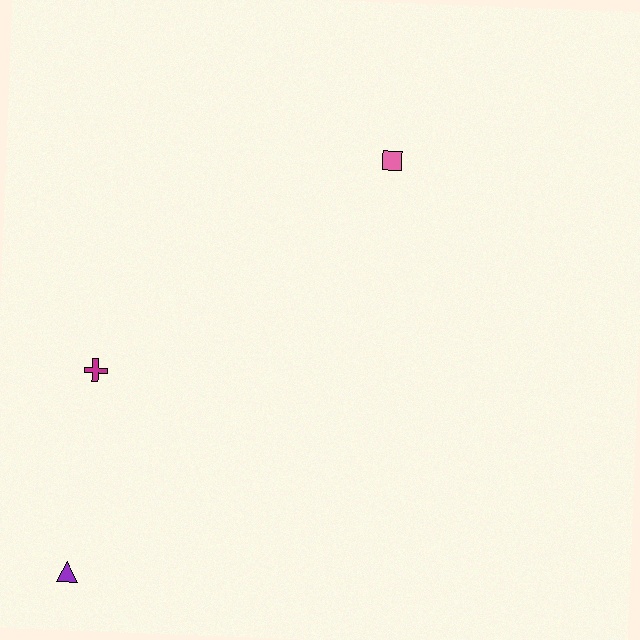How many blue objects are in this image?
There are no blue objects.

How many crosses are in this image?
There is 1 cross.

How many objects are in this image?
There are 3 objects.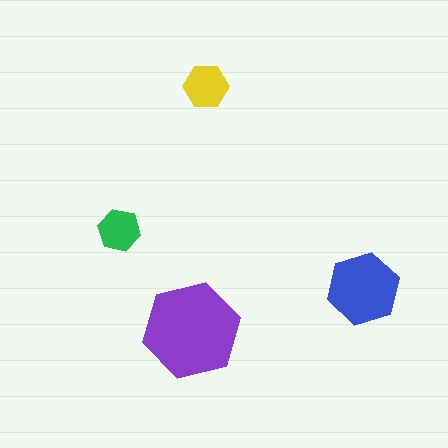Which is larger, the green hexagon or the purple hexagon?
The purple one.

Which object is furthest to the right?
The blue hexagon is rightmost.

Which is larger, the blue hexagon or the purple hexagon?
The purple one.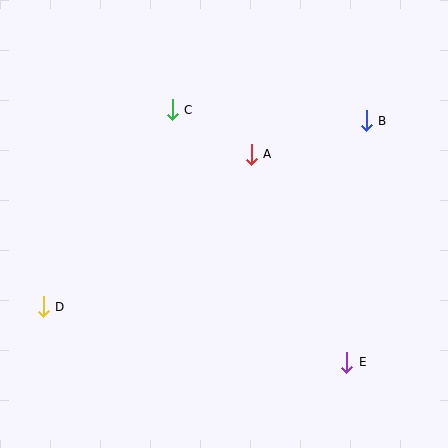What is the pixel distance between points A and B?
The distance between A and B is 119 pixels.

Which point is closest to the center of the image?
Point A at (251, 154) is closest to the center.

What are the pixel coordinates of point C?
Point C is at (172, 110).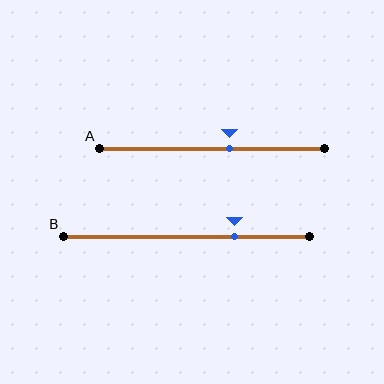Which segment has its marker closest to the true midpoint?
Segment A has its marker closest to the true midpoint.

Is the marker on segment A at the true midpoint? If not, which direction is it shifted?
No, the marker on segment A is shifted to the right by about 8% of the segment length.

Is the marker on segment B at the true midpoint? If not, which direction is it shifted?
No, the marker on segment B is shifted to the right by about 19% of the segment length.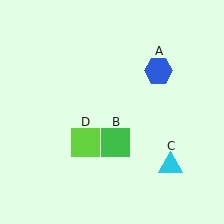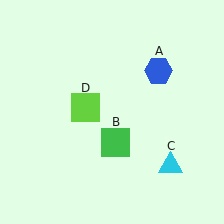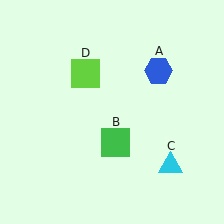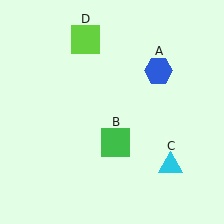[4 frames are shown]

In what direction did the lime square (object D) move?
The lime square (object D) moved up.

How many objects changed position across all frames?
1 object changed position: lime square (object D).